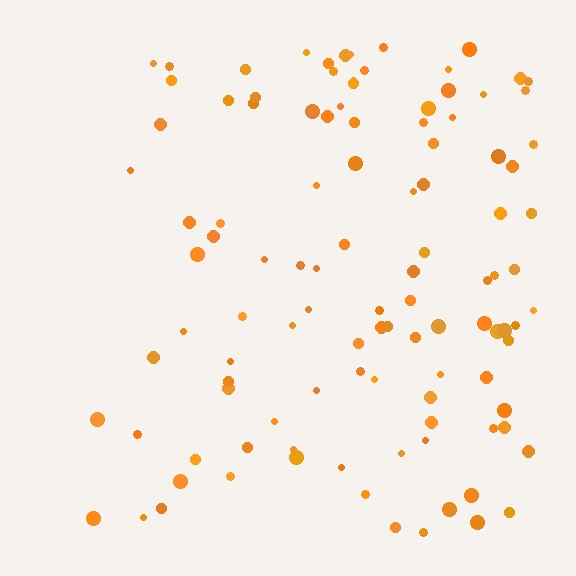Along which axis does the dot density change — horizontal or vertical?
Horizontal.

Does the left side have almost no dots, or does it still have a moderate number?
Still a moderate number, just noticeably fewer than the right.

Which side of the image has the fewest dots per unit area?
The left.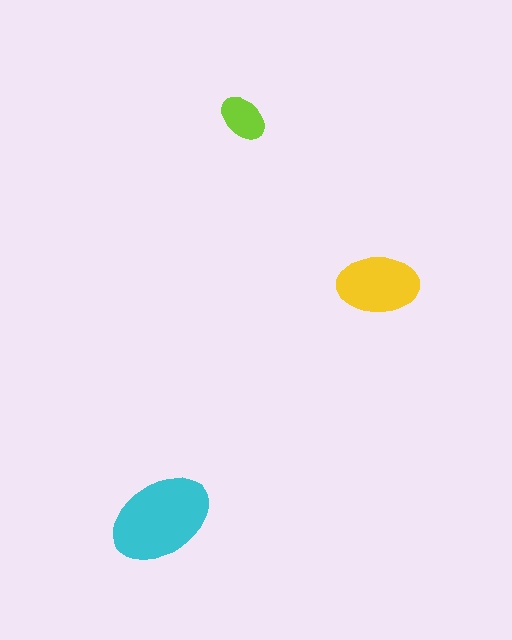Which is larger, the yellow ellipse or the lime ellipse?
The yellow one.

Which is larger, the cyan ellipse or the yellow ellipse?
The cyan one.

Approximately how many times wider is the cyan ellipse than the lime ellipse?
About 2 times wider.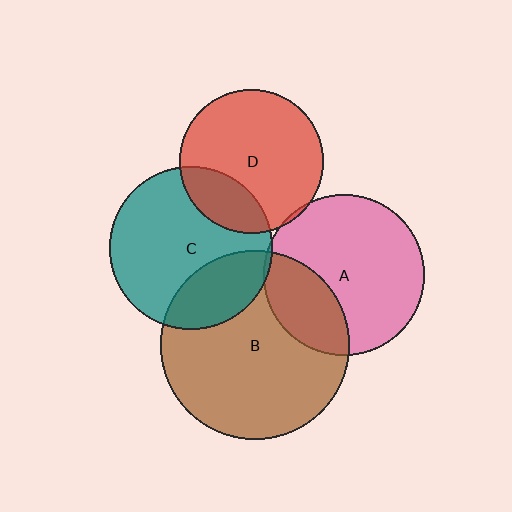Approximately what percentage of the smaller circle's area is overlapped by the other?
Approximately 5%.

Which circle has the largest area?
Circle B (brown).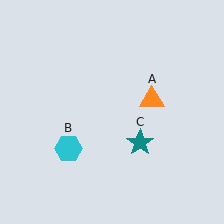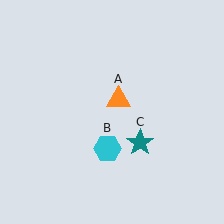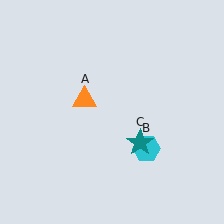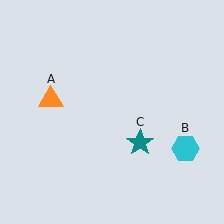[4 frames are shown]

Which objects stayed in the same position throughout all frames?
Teal star (object C) remained stationary.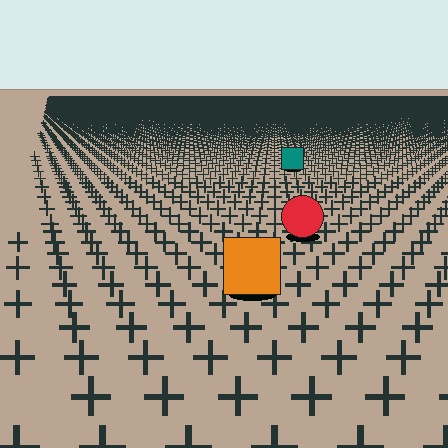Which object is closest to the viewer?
The orange square is closest. The texture marks near it are larger and more spread out.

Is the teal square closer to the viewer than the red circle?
No. The red circle is closer — you can tell from the texture gradient: the ground texture is coarser near it.